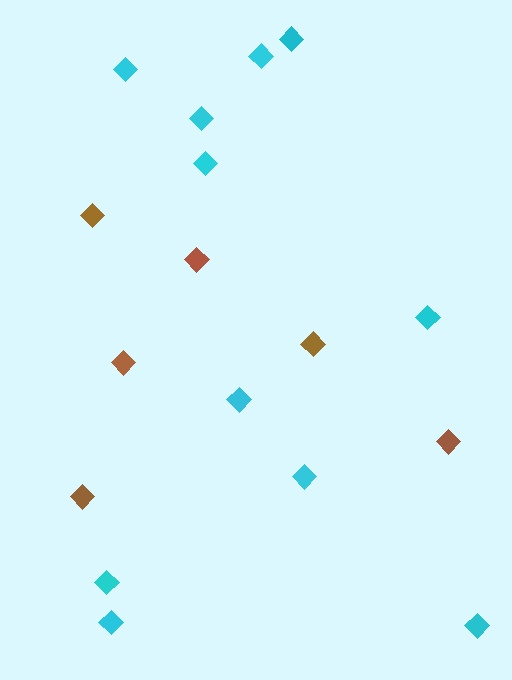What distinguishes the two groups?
There are 2 groups: one group of cyan diamonds (11) and one group of brown diamonds (6).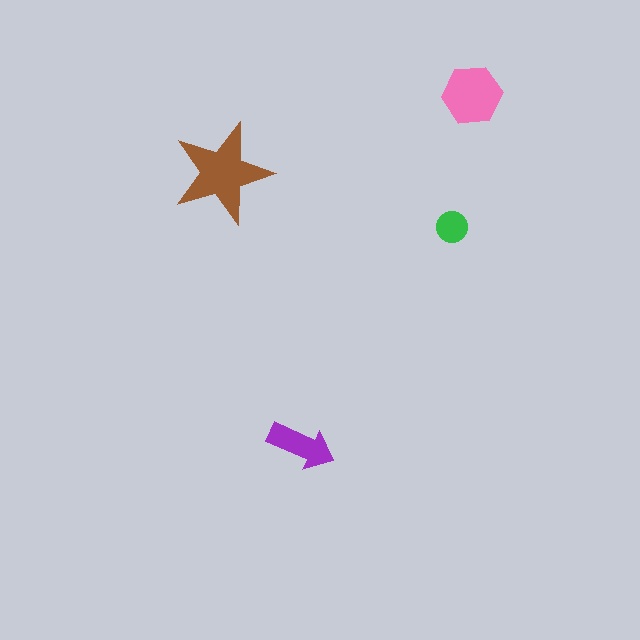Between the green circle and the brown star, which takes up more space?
The brown star.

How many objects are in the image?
There are 4 objects in the image.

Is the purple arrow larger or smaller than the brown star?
Smaller.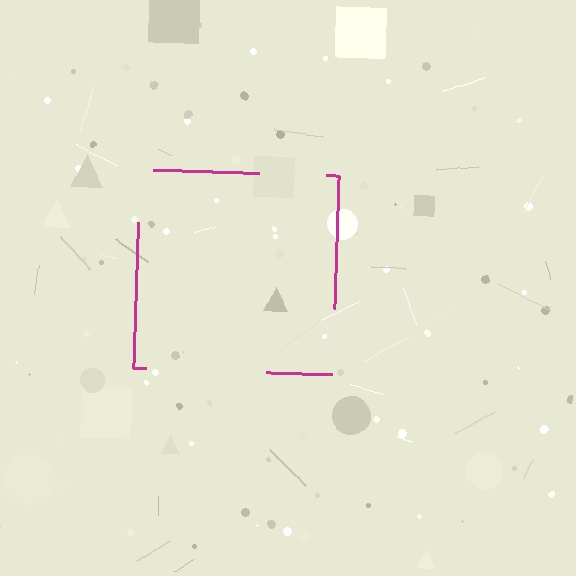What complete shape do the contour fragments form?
The contour fragments form a square.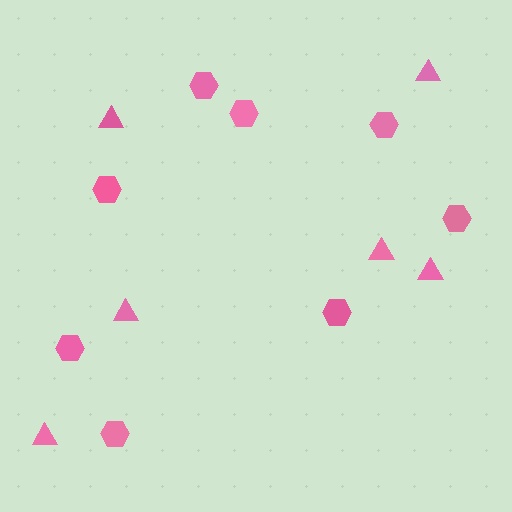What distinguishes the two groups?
There are 2 groups: one group of hexagons (8) and one group of triangles (6).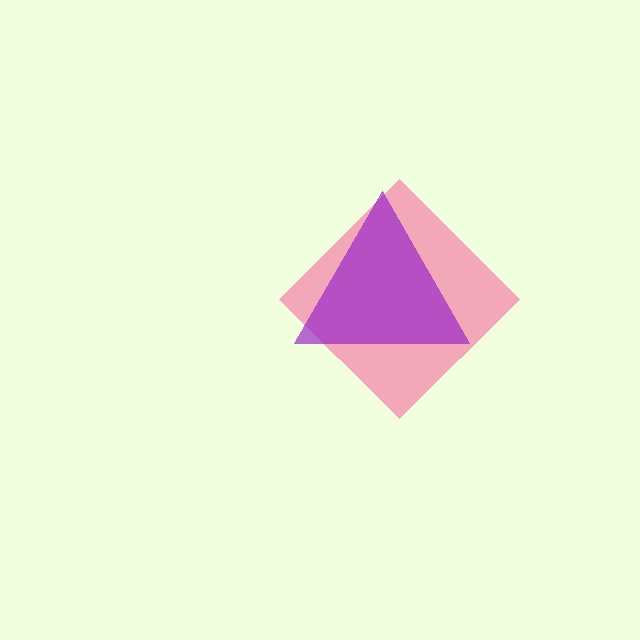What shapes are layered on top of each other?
The layered shapes are: a pink diamond, a purple triangle.